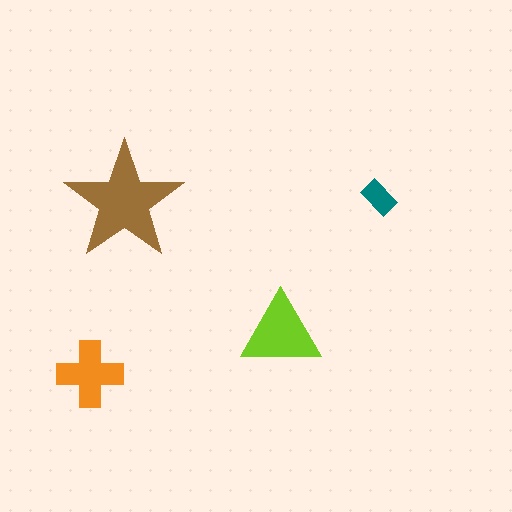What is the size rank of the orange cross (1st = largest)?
3rd.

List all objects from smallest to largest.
The teal rectangle, the orange cross, the lime triangle, the brown star.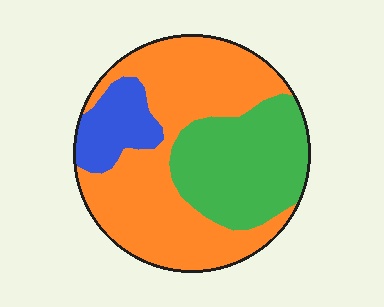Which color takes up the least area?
Blue, at roughly 10%.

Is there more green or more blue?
Green.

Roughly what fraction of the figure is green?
Green takes up between a quarter and a half of the figure.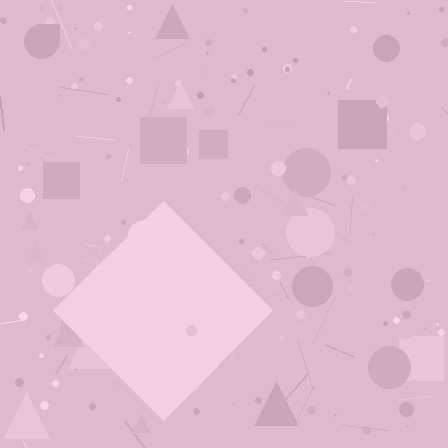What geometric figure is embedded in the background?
A diamond is embedded in the background.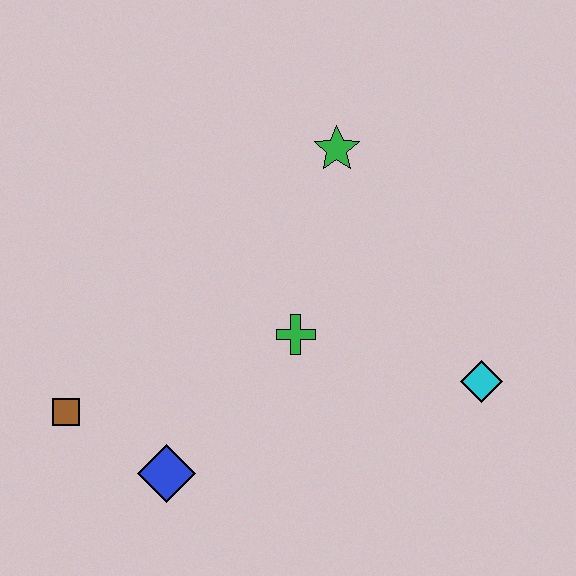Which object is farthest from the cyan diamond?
The brown square is farthest from the cyan diamond.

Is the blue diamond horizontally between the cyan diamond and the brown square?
Yes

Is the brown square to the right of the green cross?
No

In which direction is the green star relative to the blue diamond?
The green star is above the blue diamond.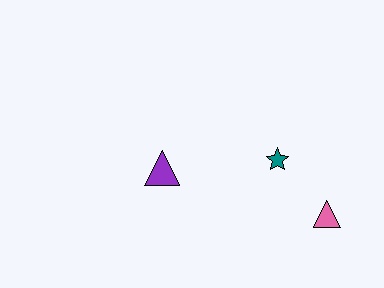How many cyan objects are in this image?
There are no cyan objects.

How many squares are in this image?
There are no squares.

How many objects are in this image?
There are 3 objects.